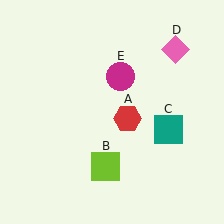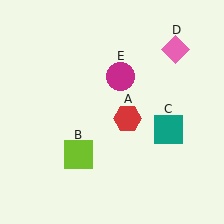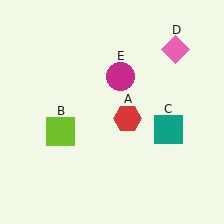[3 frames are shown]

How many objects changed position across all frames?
1 object changed position: lime square (object B).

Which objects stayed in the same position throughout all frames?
Red hexagon (object A) and teal square (object C) and pink diamond (object D) and magenta circle (object E) remained stationary.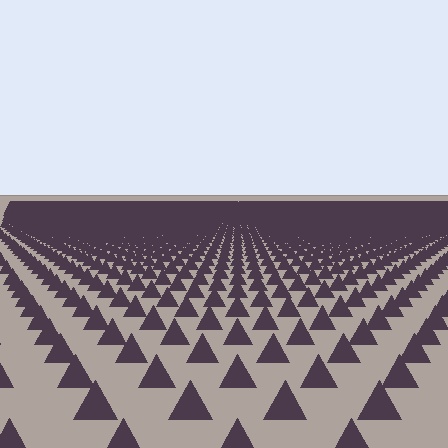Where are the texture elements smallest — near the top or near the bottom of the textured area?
Near the top.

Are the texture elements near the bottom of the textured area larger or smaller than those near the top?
Larger. Near the bottom, elements are closer to the viewer and appear at a bigger on-screen size.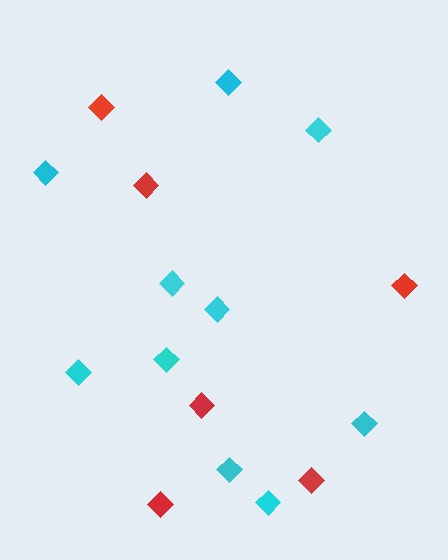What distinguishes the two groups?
There are 2 groups: one group of red diamonds (6) and one group of cyan diamonds (10).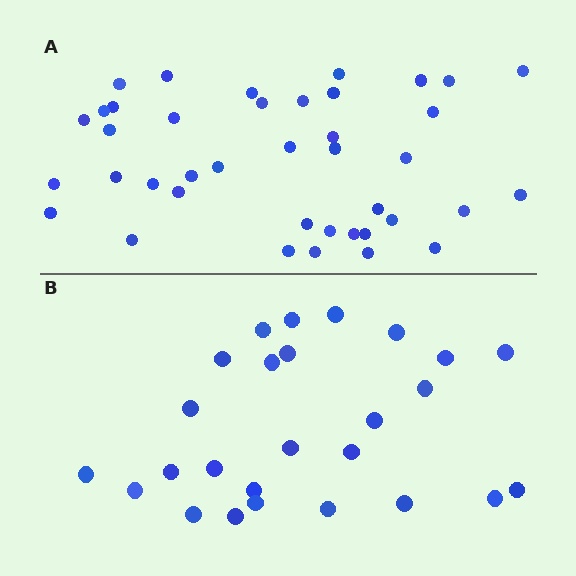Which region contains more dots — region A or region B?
Region A (the top region) has more dots.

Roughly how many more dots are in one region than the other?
Region A has approximately 15 more dots than region B.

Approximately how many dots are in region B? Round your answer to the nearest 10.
About 30 dots. (The exact count is 26, which rounds to 30.)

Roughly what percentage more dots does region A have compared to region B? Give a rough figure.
About 55% more.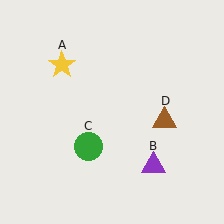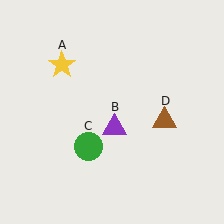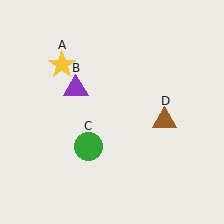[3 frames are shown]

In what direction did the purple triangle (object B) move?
The purple triangle (object B) moved up and to the left.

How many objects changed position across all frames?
1 object changed position: purple triangle (object B).